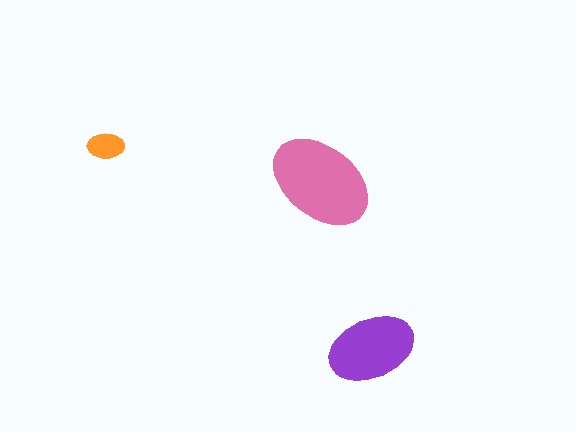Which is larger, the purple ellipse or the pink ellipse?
The pink one.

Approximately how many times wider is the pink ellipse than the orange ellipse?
About 3 times wider.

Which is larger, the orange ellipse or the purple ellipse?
The purple one.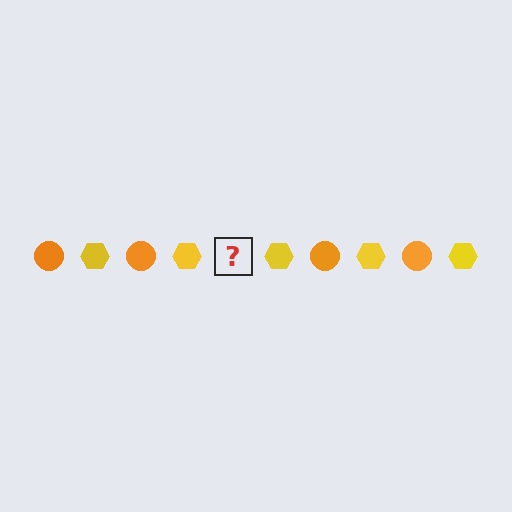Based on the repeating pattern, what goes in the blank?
The blank should be an orange circle.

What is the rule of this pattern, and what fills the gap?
The rule is that the pattern alternates between orange circle and yellow hexagon. The gap should be filled with an orange circle.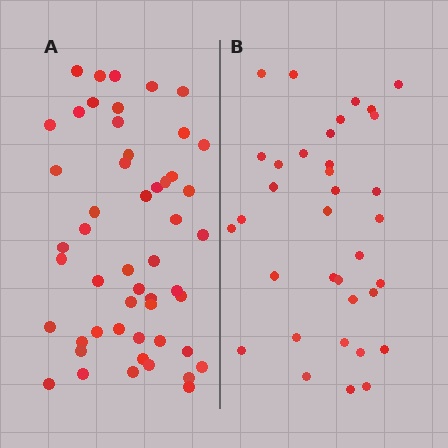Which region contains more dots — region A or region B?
Region A (the left region) has more dots.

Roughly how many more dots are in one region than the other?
Region A has approximately 15 more dots than region B.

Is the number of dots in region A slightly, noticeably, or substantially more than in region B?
Region A has substantially more. The ratio is roughly 1.5 to 1.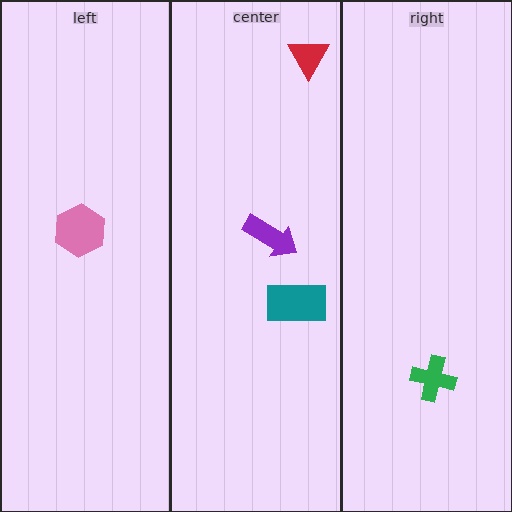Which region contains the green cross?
The right region.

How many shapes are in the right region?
1.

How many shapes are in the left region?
1.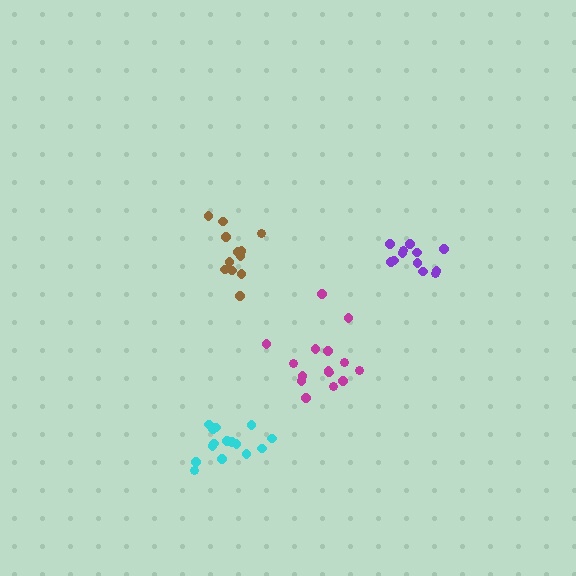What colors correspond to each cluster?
The clusters are colored: cyan, purple, magenta, brown.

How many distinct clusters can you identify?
There are 4 distinct clusters.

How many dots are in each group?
Group 1: 15 dots, Group 2: 12 dots, Group 3: 15 dots, Group 4: 12 dots (54 total).